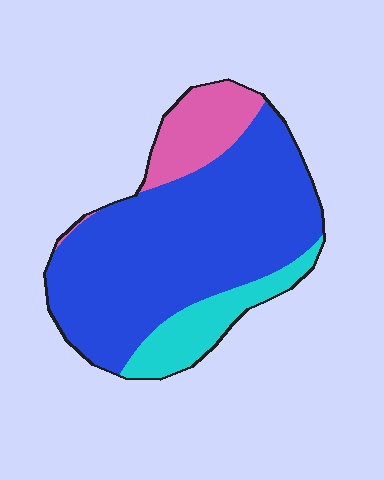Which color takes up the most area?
Blue, at roughly 70%.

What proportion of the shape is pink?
Pink covers roughly 15% of the shape.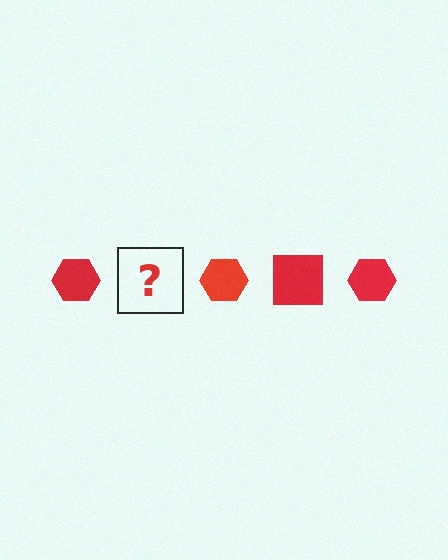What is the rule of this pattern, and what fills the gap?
The rule is that the pattern cycles through hexagon, square shapes in red. The gap should be filled with a red square.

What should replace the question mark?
The question mark should be replaced with a red square.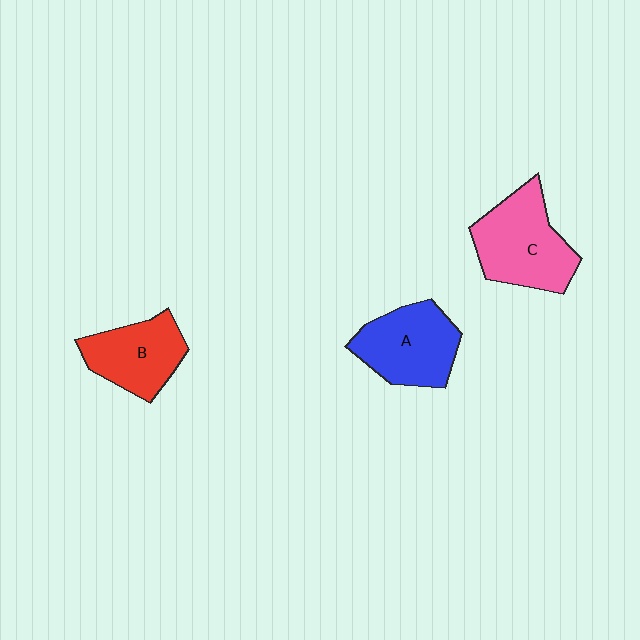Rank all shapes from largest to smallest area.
From largest to smallest: C (pink), A (blue), B (red).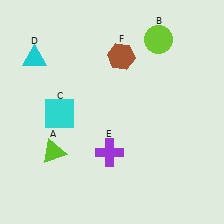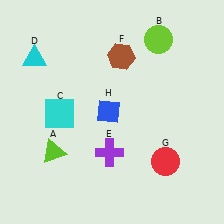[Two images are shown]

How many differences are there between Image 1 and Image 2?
There are 2 differences between the two images.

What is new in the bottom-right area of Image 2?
A red circle (G) was added in the bottom-right area of Image 2.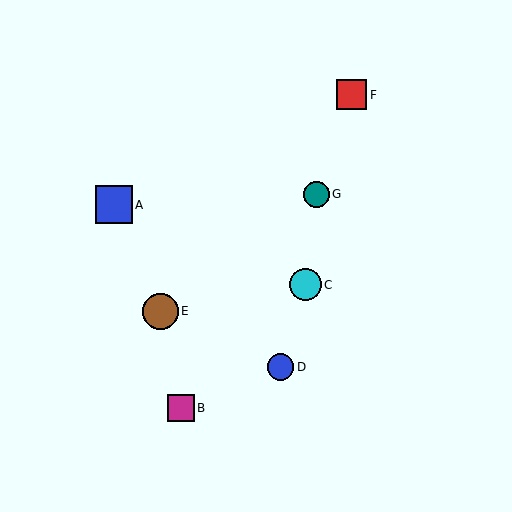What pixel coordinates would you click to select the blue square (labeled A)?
Click at (114, 205) to select the blue square A.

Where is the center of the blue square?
The center of the blue square is at (114, 205).